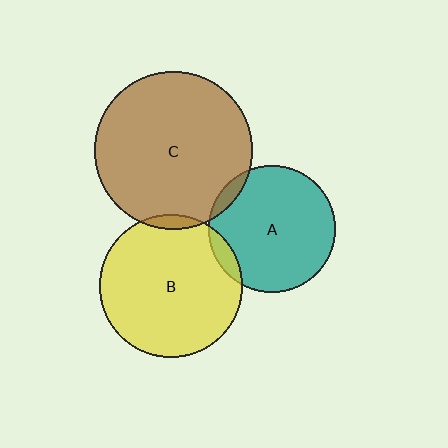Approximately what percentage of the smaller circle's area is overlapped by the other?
Approximately 5%.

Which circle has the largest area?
Circle C (brown).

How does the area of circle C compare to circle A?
Approximately 1.6 times.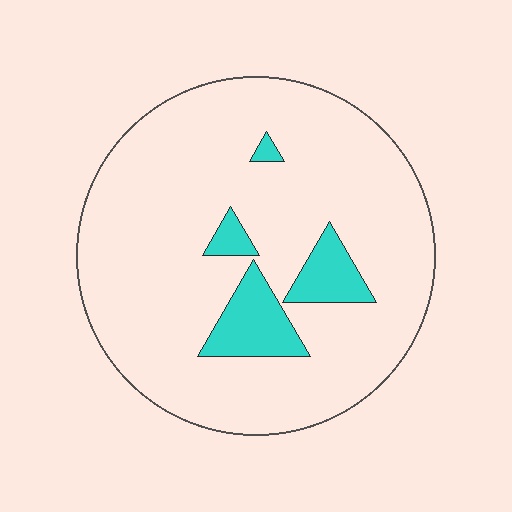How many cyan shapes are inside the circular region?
4.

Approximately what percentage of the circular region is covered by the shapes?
Approximately 10%.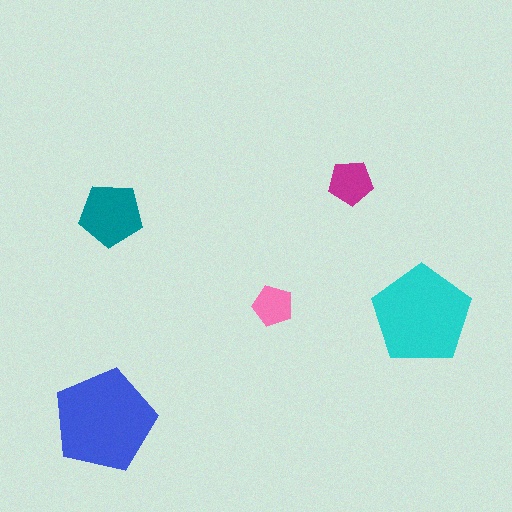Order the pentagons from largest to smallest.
the blue one, the cyan one, the teal one, the magenta one, the pink one.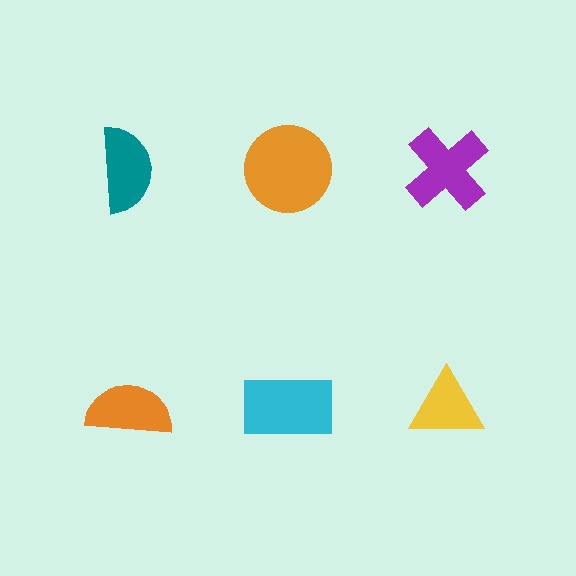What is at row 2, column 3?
A yellow triangle.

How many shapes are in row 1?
3 shapes.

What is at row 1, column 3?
A purple cross.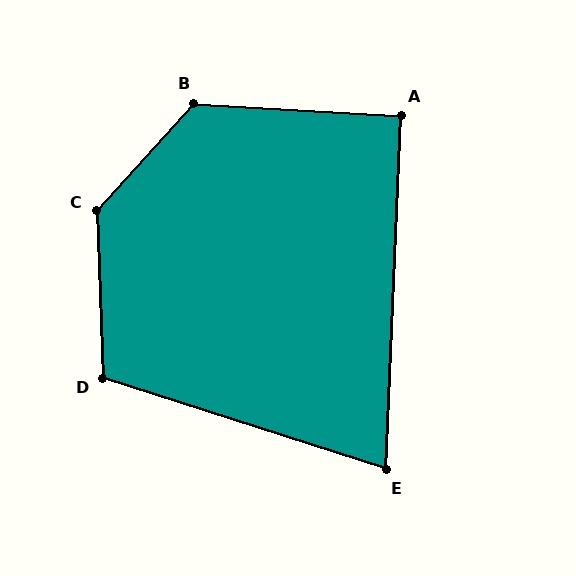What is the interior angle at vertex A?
Approximately 91 degrees (approximately right).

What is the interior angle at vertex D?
Approximately 110 degrees (obtuse).